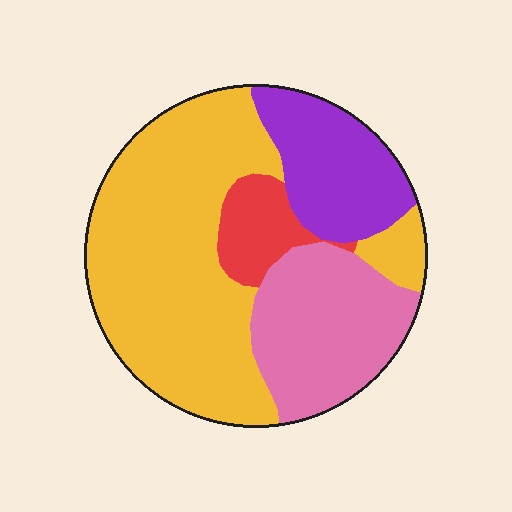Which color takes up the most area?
Yellow, at roughly 50%.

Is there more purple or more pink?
Pink.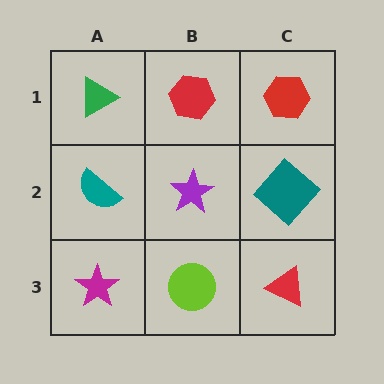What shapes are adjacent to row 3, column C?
A teal diamond (row 2, column C), a lime circle (row 3, column B).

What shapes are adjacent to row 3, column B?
A purple star (row 2, column B), a magenta star (row 3, column A), a red triangle (row 3, column C).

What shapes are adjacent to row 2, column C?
A red hexagon (row 1, column C), a red triangle (row 3, column C), a purple star (row 2, column B).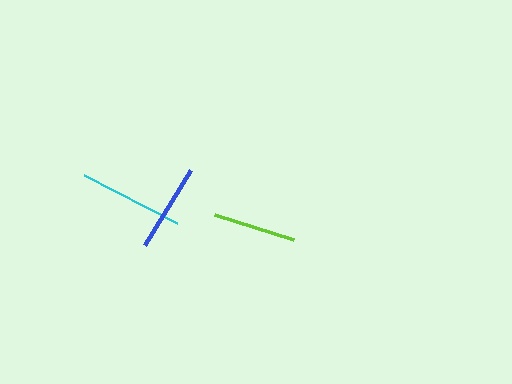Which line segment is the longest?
The cyan line is the longest at approximately 104 pixels.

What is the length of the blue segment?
The blue segment is approximately 88 pixels long.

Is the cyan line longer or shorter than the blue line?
The cyan line is longer than the blue line.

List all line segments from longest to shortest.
From longest to shortest: cyan, blue, lime.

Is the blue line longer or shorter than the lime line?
The blue line is longer than the lime line.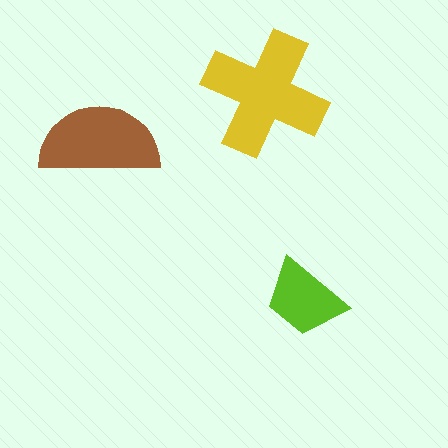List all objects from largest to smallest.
The yellow cross, the brown semicircle, the lime trapezoid.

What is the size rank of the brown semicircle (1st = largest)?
2nd.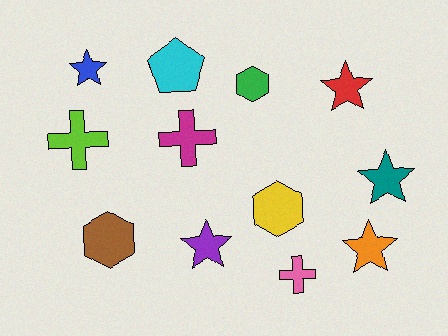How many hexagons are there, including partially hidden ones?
There are 3 hexagons.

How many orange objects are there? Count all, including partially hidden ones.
There is 1 orange object.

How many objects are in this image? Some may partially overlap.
There are 12 objects.